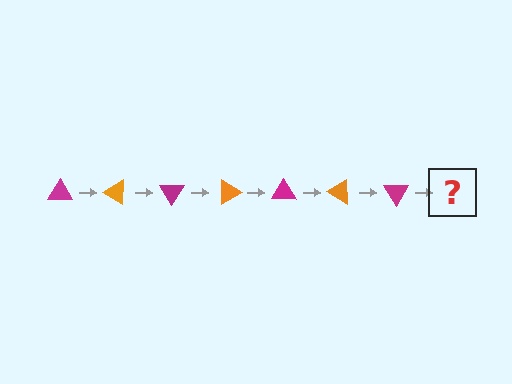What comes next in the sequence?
The next element should be an orange triangle, rotated 210 degrees from the start.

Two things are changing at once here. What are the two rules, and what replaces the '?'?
The two rules are that it rotates 30 degrees each step and the color cycles through magenta and orange. The '?' should be an orange triangle, rotated 210 degrees from the start.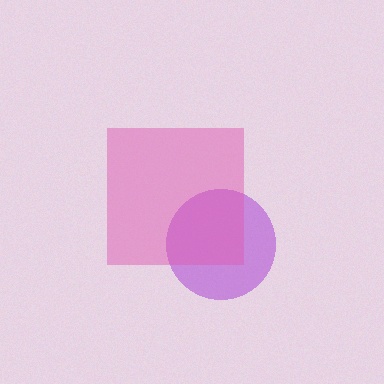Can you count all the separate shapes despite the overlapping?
Yes, there are 2 separate shapes.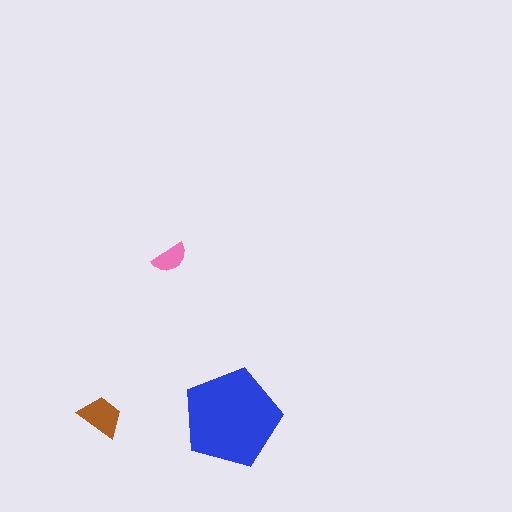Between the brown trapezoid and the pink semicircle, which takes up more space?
The brown trapezoid.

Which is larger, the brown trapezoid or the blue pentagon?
The blue pentagon.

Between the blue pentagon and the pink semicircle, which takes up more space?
The blue pentagon.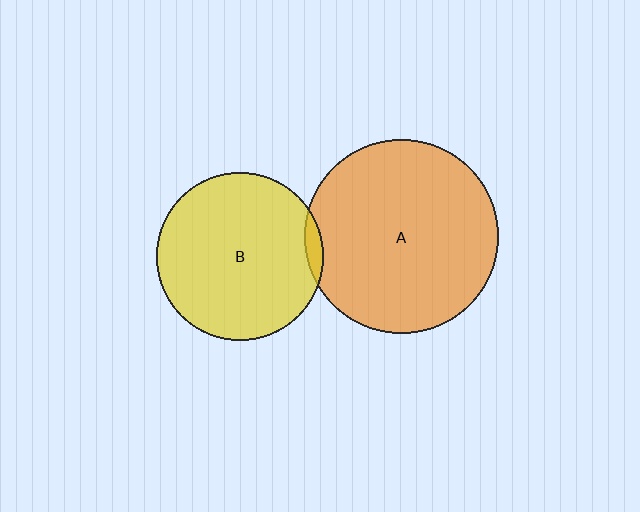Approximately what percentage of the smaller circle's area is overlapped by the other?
Approximately 5%.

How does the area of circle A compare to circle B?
Approximately 1.4 times.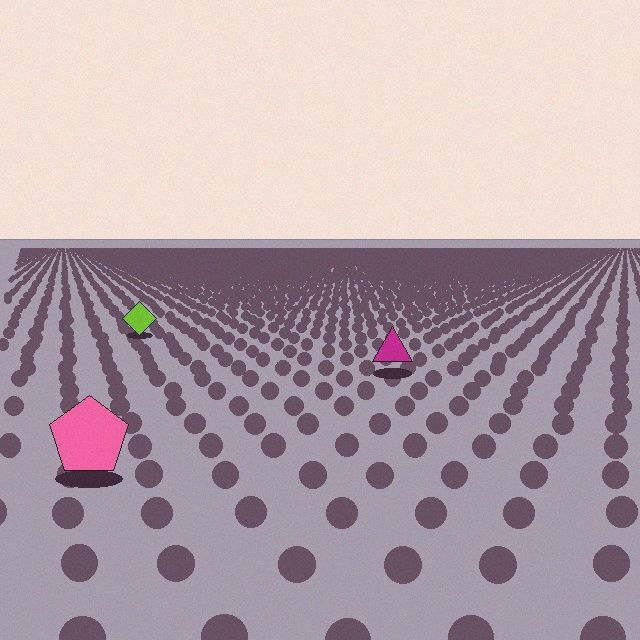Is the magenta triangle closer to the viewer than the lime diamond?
Yes. The magenta triangle is closer — you can tell from the texture gradient: the ground texture is coarser near it.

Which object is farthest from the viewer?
The lime diamond is farthest from the viewer. It appears smaller and the ground texture around it is denser.